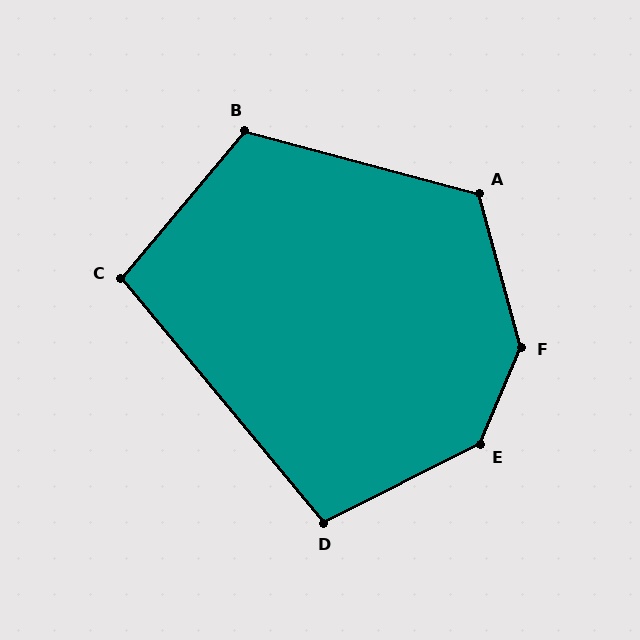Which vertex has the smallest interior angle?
C, at approximately 100 degrees.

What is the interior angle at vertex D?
Approximately 103 degrees (obtuse).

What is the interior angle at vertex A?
Approximately 120 degrees (obtuse).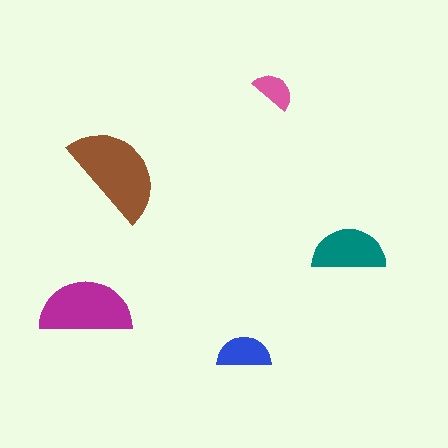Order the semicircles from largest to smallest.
the brown one, the magenta one, the teal one, the blue one, the pink one.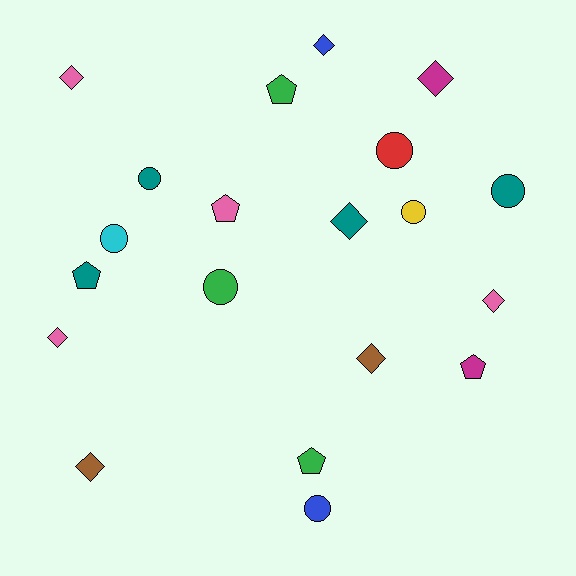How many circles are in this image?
There are 7 circles.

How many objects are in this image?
There are 20 objects.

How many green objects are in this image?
There are 3 green objects.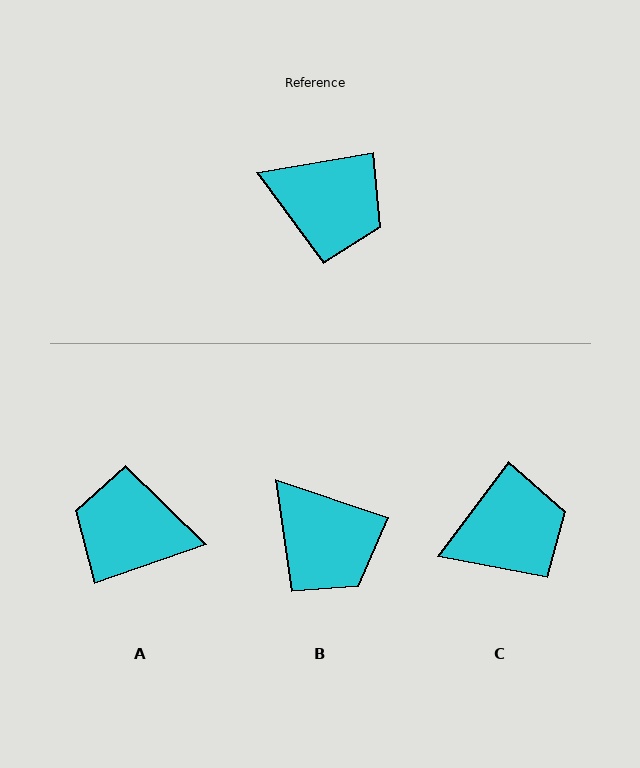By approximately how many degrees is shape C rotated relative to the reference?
Approximately 43 degrees counter-clockwise.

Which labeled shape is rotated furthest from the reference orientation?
A, about 171 degrees away.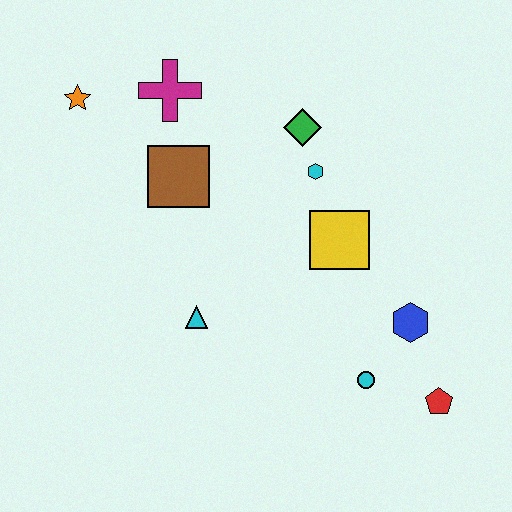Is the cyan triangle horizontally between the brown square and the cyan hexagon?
Yes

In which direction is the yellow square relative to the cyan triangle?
The yellow square is to the right of the cyan triangle.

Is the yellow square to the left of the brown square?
No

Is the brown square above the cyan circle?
Yes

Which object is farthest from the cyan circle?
The orange star is farthest from the cyan circle.